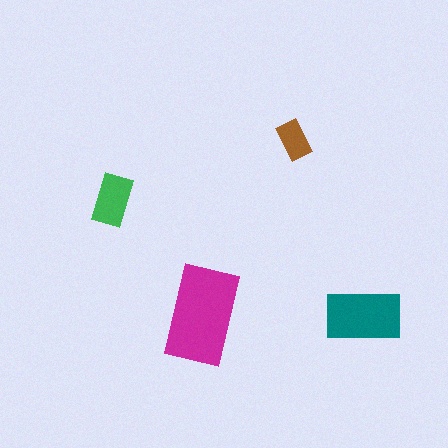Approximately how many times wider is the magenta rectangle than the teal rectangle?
About 1.5 times wider.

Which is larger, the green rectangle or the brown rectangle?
The green one.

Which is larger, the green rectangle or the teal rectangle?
The teal one.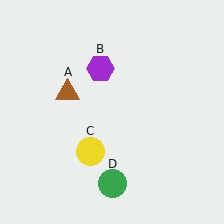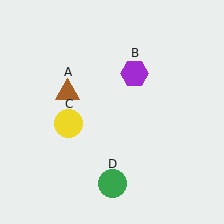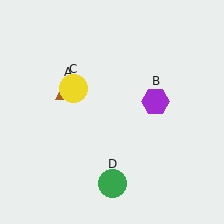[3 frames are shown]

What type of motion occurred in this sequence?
The purple hexagon (object B), yellow circle (object C) rotated clockwise around the center of the scene.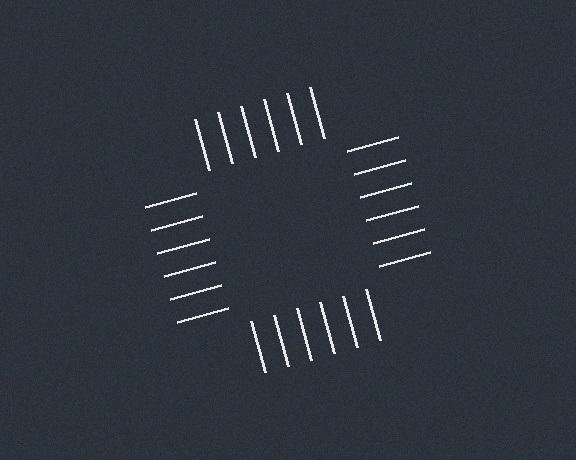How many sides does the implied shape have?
4 sides — the line-ends trace a square.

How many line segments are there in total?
24 — 6 along each of the 4 edges.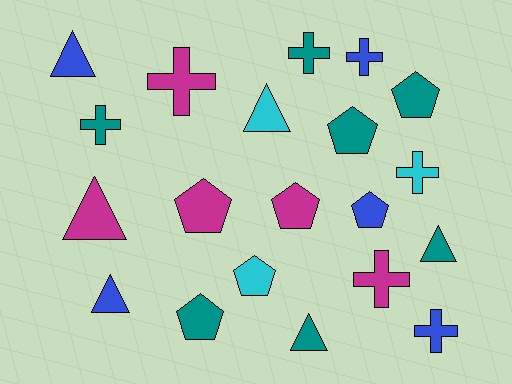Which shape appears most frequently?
Cross, with 7 objects.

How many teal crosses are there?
There are 2 teal crosses.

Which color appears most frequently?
Teal, with 7 objects.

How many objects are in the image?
There are 20 objects.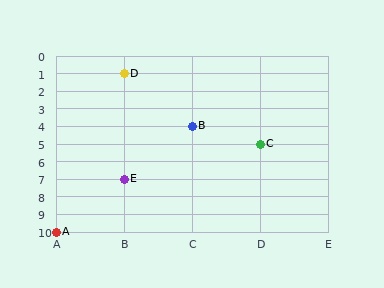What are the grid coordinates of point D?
Point D is at grid coordinates (B, 1).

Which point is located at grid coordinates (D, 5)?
Point C is at (D, 5).